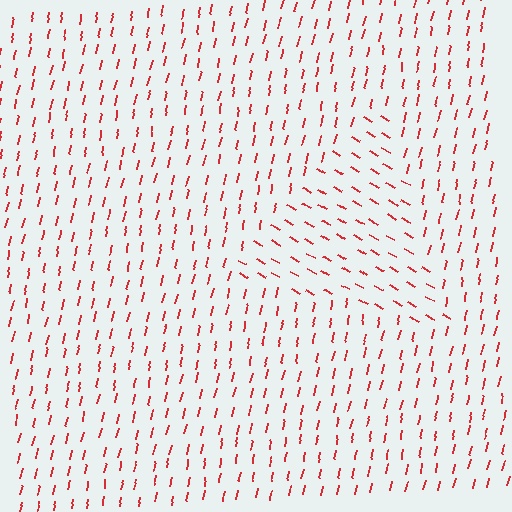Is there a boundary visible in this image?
Yes, there is a texture boundary formed by a change in line orientation.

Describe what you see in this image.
The image is filled with small red line segments. A triangle region in the image has lines oriented differently from the surrounding lines, creating a visible texture boundary.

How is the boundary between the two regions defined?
The boundary is defined purely by a change in line orientation (approximately 72 degrees difference). All lines are the same color and thickness.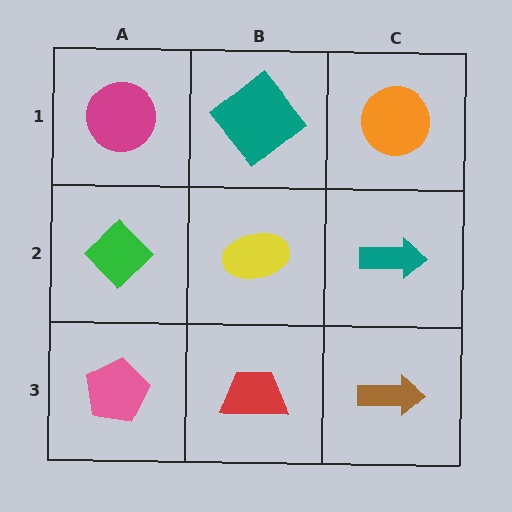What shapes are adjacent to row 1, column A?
A green diamond (row 2, column A), a teal diamond (row 1, column B).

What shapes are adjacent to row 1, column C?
A teal arrow (row 2, column C), a teal diamond (row 1, column B).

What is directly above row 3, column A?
A green diamond.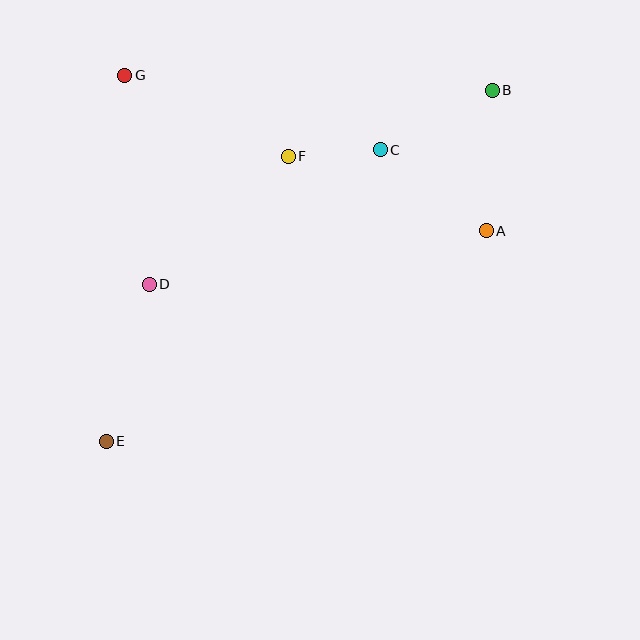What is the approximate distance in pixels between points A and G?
The distance between A and G is approximately 394 pixels.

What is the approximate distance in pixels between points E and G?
The distance between E and G is approximately 366 pixels.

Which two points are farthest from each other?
Points B and E are farthest from each other.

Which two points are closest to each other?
Points C and F are closest to each other.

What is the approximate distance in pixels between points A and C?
The distance between A and C is approximately 134 pixels.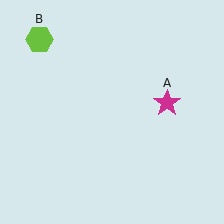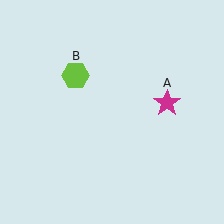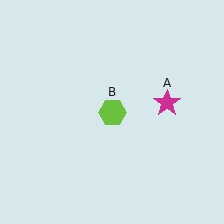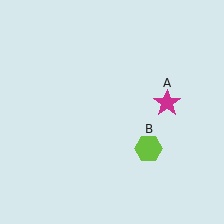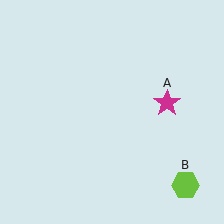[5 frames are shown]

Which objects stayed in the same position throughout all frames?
Magenta star (object A) remained stationary.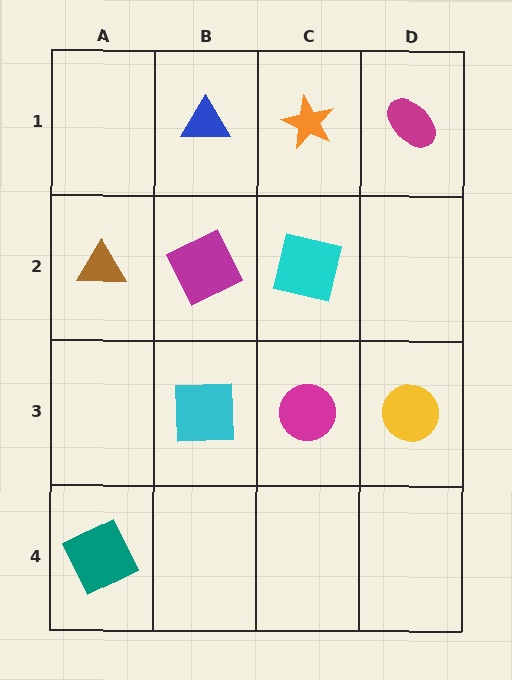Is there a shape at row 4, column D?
No, that cell is empty.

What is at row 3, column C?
A magenta circle.